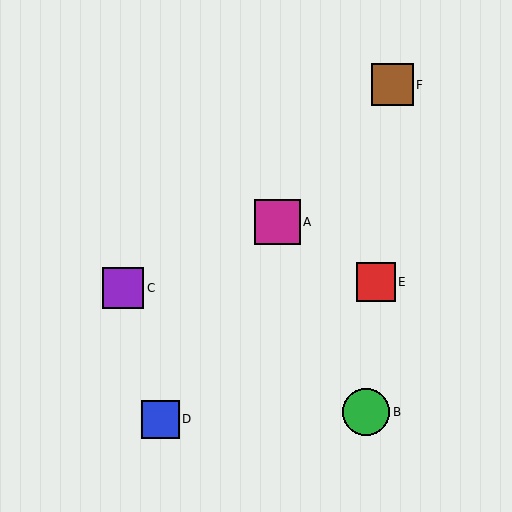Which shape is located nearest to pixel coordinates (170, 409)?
The blue square (labeled D) at (160, 419) is nearest to that location.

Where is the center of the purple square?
The center of the purple square is at (123, 288).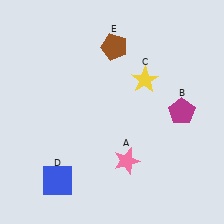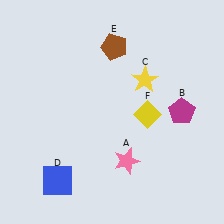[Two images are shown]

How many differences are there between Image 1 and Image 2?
There is 1 difference between the two images.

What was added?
A yellow diamond (F) was added in Image 2.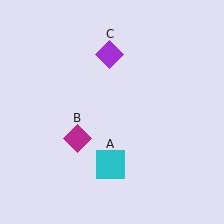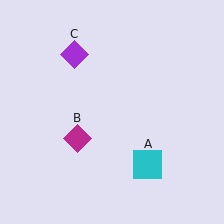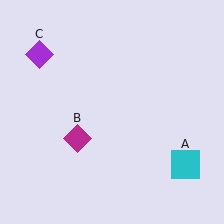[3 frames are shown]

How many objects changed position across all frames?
2 objects changed position: cyan square (object A), purple diamond (object C).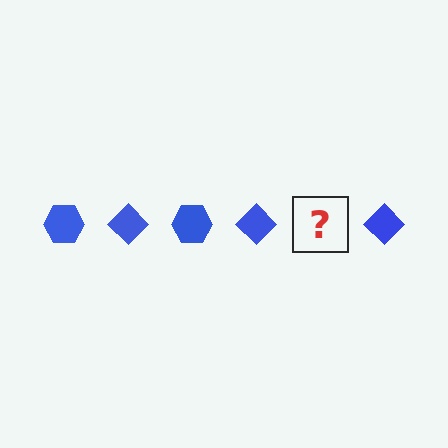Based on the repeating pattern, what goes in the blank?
The blank should be a blue hexagon.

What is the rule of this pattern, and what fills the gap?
The rule is that the pattern cycles through hexagon, diamond shapes in blue. The gap should be filled with a blue hexagon.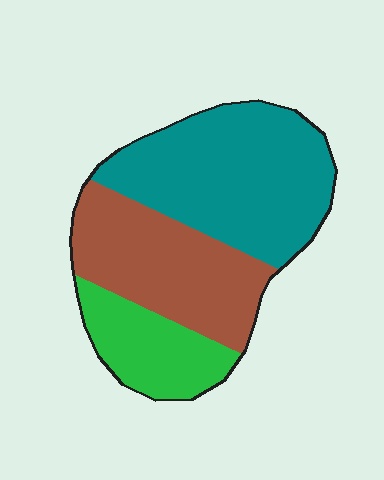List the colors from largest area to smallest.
From largest to smallest: teal, brown, green.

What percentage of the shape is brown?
Brown takes up between a quarter and a half of the shape.